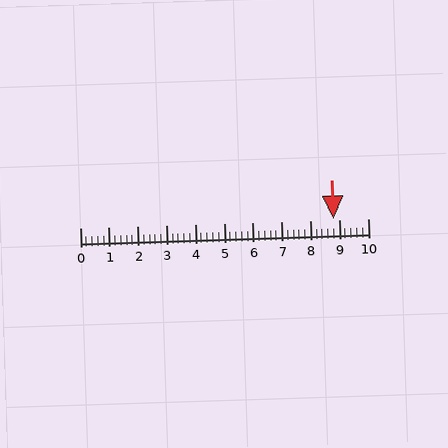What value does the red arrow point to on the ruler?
The red arrow points to approximately 8.8.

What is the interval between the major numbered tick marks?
The major tick marks are spaced 1 units apart.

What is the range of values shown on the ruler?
The ruler shows values from 0 to 10.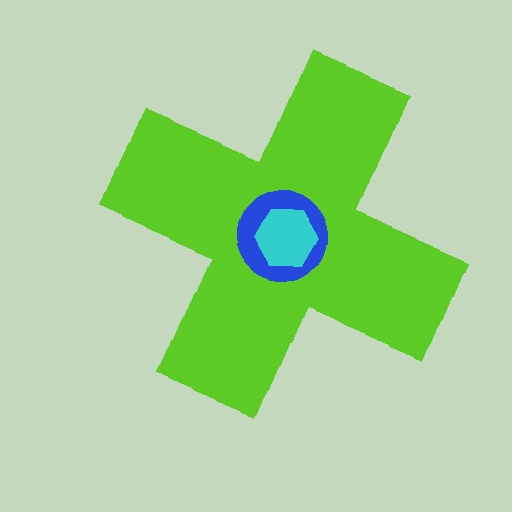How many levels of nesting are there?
3.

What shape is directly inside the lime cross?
The blue circle.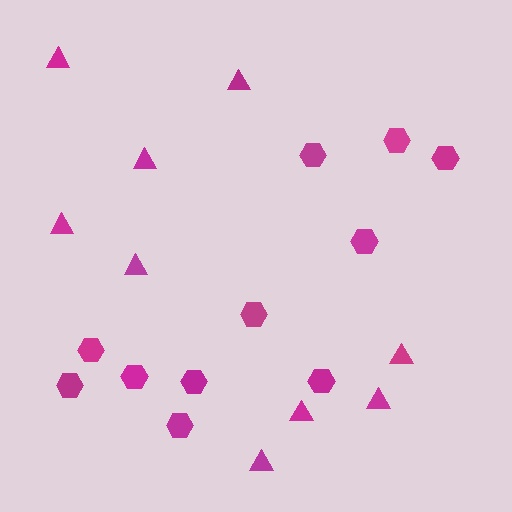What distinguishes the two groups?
There are 2 groups: one group of triangles (9) and one group of hexagons (11).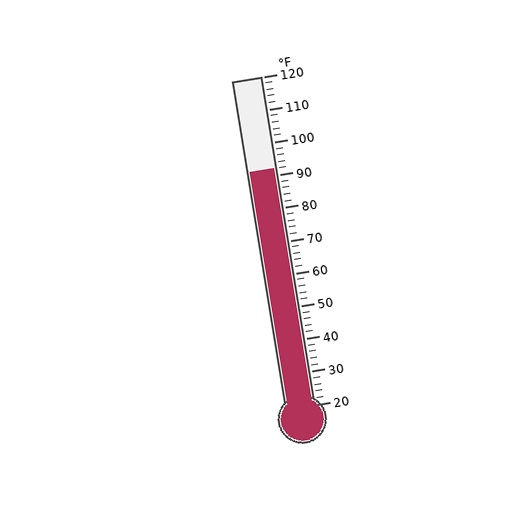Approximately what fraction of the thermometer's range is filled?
The thermometer is filled to approximately 70% of its range.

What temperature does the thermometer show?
The thermometer shows approximately 92°F.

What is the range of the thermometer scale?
The thermometer scale ranges from 20°F to 120°F.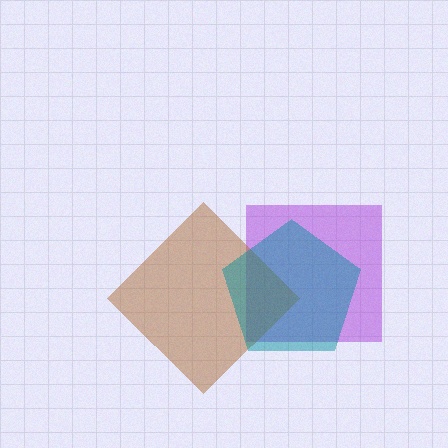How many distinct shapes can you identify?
There are 3 distinct shapes: a purple square, a brown diamond, a teal pentagon.